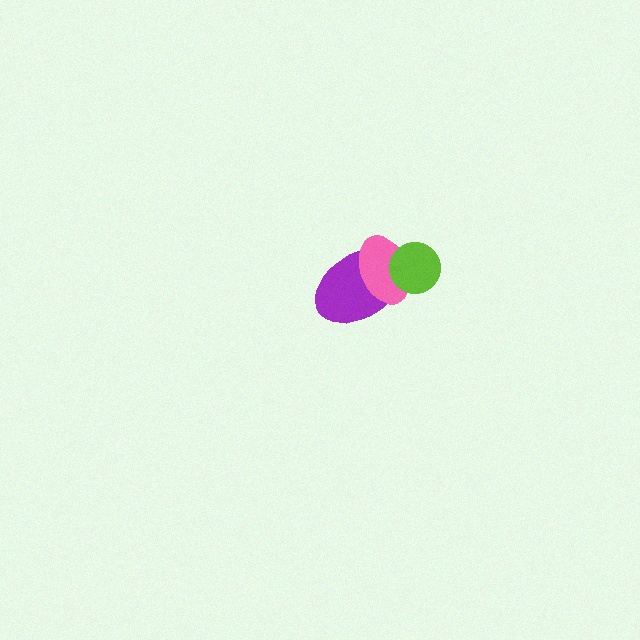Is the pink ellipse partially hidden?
Yes, it is partially covered by another shape.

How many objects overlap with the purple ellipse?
2 objects overlap with the purple ellipse.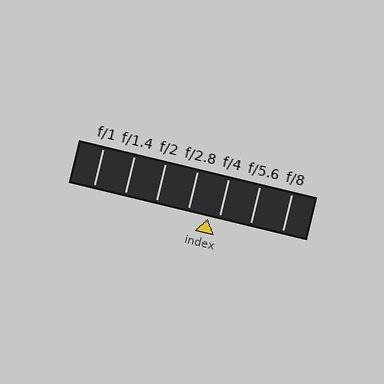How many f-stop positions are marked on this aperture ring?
There are 7 f-stop positions marked.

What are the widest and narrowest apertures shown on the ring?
The widest aperture shown is f/1 and the narrowest is f/8.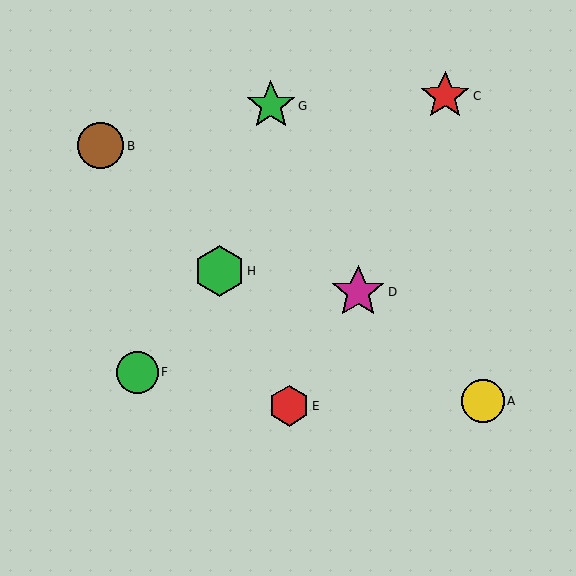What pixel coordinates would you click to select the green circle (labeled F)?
Click at (137, 372) to select the green circle F.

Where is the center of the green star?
The center of the green star is at (271, 106).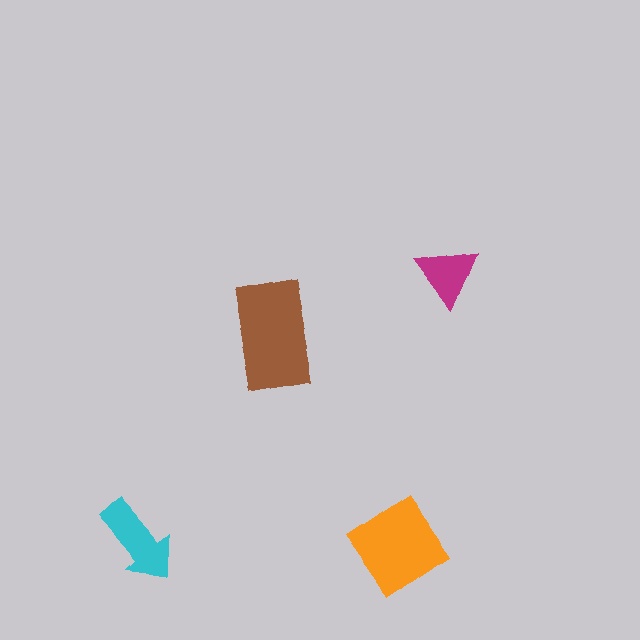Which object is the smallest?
The magenta triangle.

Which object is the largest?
The brown rectangle.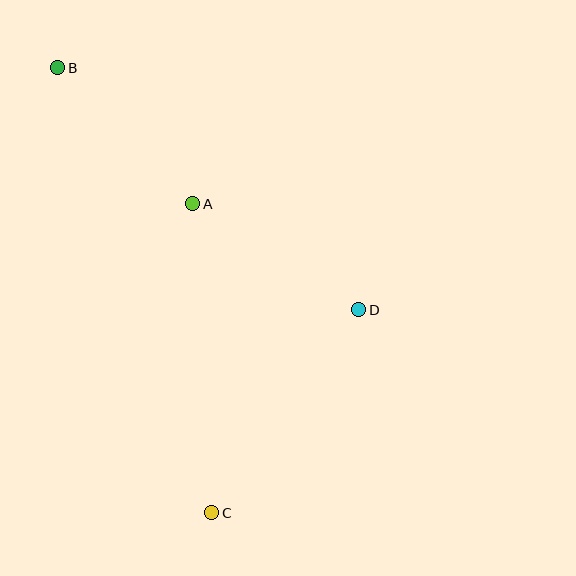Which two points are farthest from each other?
Points B and C are farthest from each other.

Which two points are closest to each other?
Points A and B are closest to each other.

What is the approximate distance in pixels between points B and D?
The distance between B and D is approximately 386 pixels.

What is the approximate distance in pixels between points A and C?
The distance between A and C is approximately 310 pixels.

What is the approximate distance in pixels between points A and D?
The distance between A and D is approximately 197 pixels.